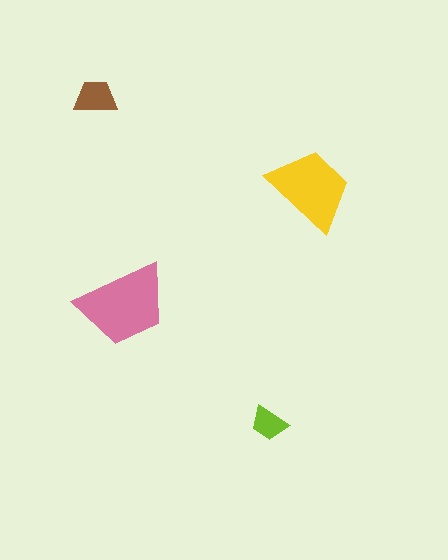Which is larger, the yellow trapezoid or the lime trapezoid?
The yellow one.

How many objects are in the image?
There are 4 objects in the image.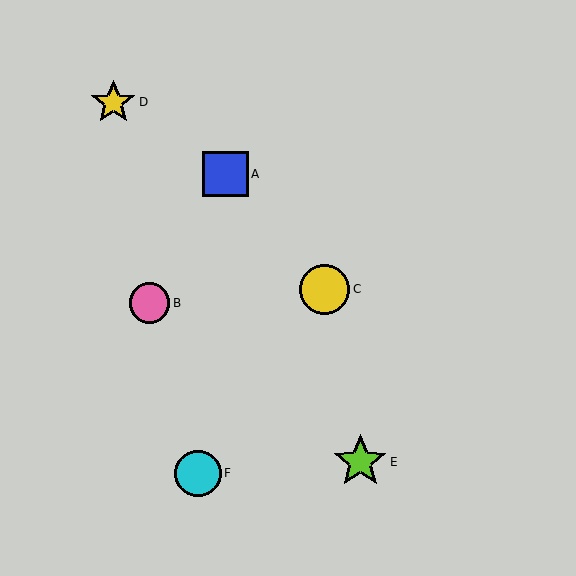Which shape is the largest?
The lime star (labeled E) is the largest.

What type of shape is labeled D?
Shape D is a yellow star.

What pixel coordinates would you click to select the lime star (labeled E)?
Click at (360, 462) to select the lime star E.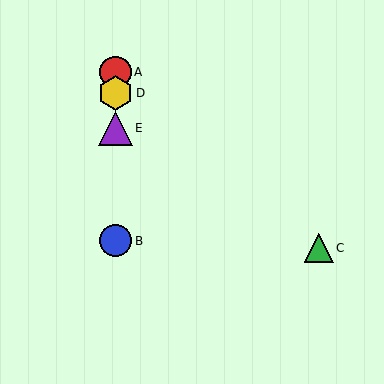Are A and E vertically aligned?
Yes, both are at x≈115.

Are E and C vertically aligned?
No, E is at x≈115 and C is at x≈319.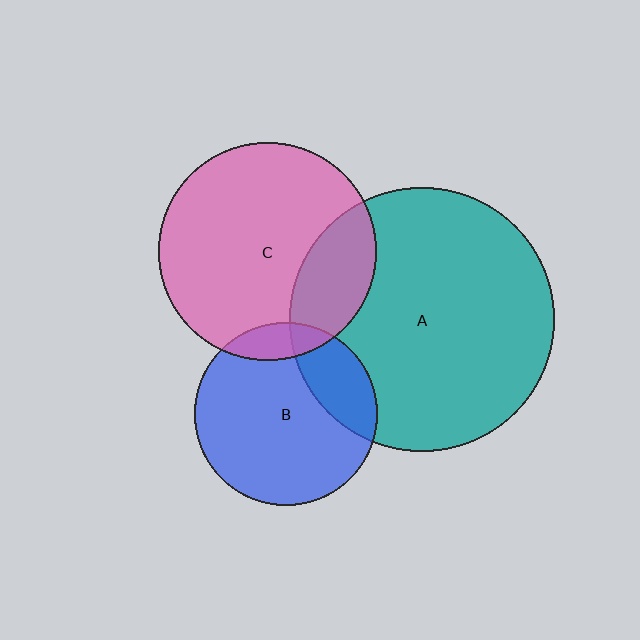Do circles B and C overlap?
Yes.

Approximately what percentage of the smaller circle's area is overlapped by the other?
Approximately 10%.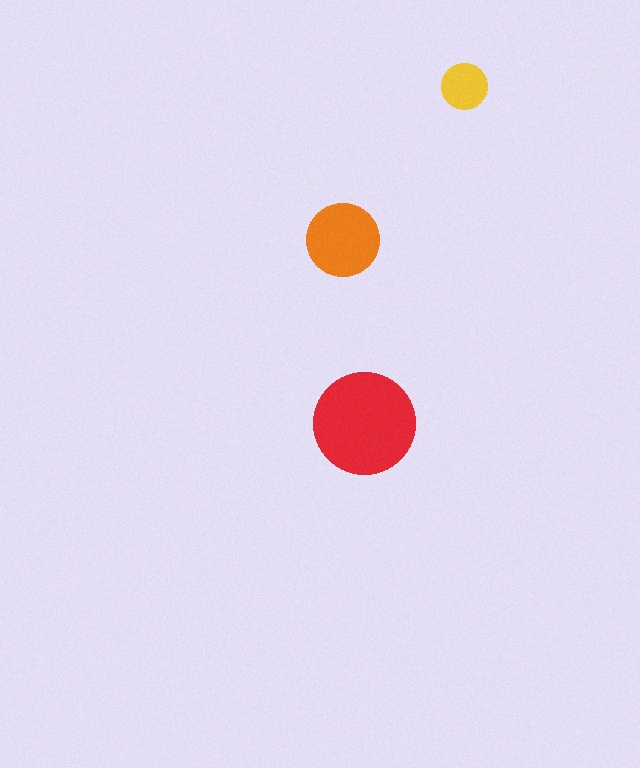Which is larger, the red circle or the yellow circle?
The red one.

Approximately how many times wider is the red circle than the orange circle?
About 1.5 times wider.